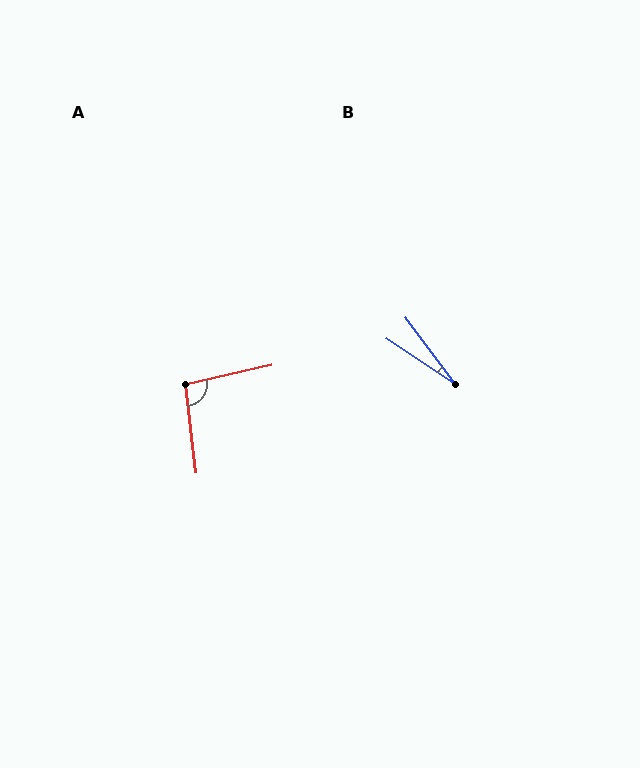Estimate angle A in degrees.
Approximately 96 degrees.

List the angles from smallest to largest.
B (20°), A (96°).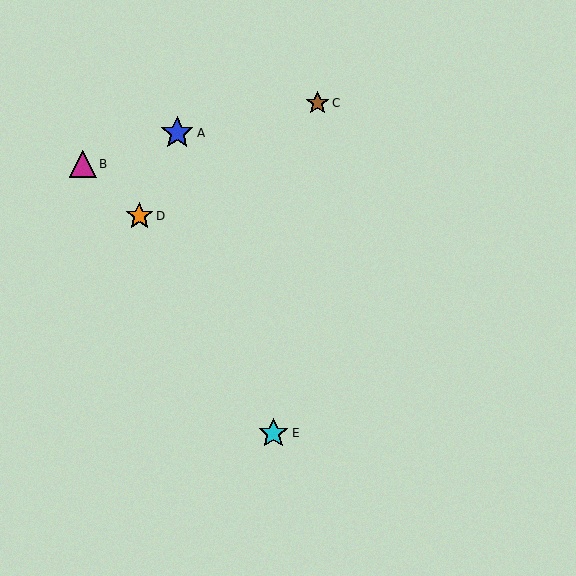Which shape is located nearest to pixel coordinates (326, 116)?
The brown star (labeled C) at (317, 103) is nearest to that location.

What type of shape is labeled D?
Shape D is an orange star.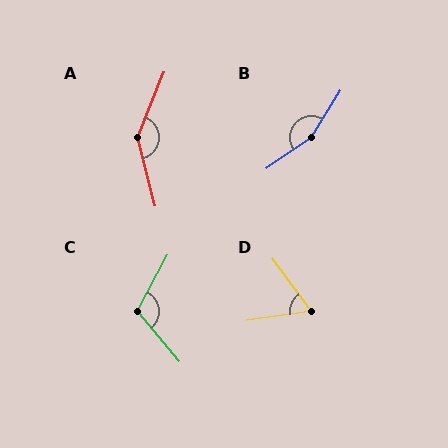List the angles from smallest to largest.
D (62°), C (111°), A (144°), B (156°).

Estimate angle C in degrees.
Approximately 111 degrees.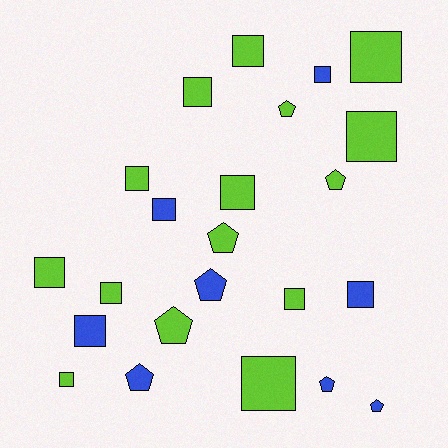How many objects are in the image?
There are 23 objects.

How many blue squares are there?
There are 4 blue squares.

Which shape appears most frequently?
Square, with 15 objects.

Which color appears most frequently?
Lime, with 15 objects.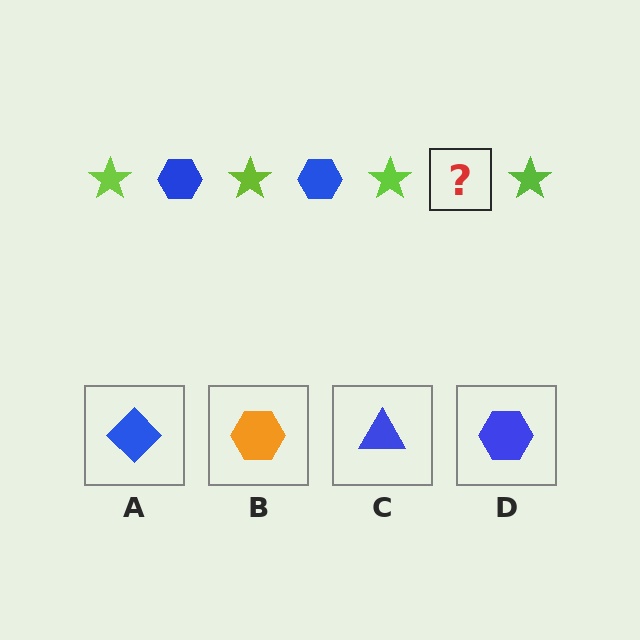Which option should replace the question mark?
Option D.